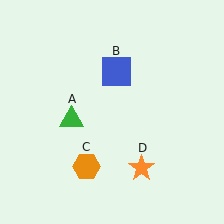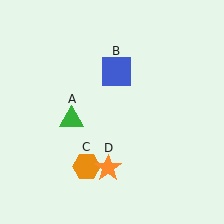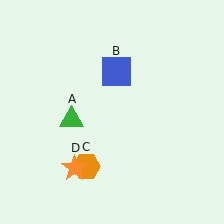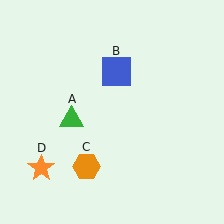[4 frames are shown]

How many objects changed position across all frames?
1 object changed position: orange star (object D).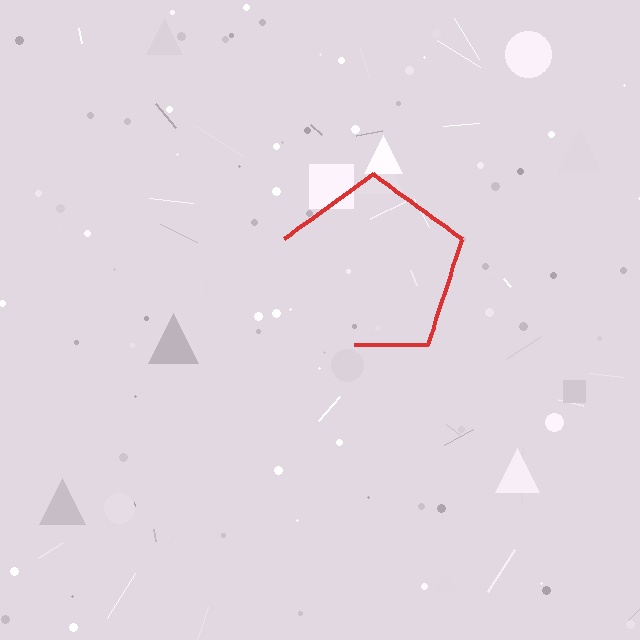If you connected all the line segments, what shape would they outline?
They would outline a pentagon.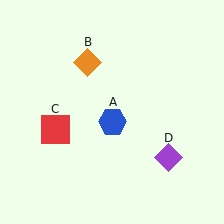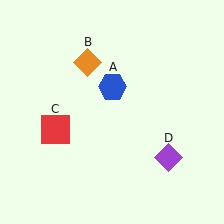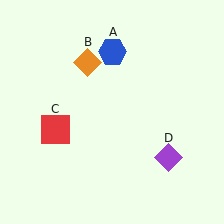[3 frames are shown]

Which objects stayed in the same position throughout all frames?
Orange diamond (object B) and red square (object C) and purple diamond (object D) remained stationary.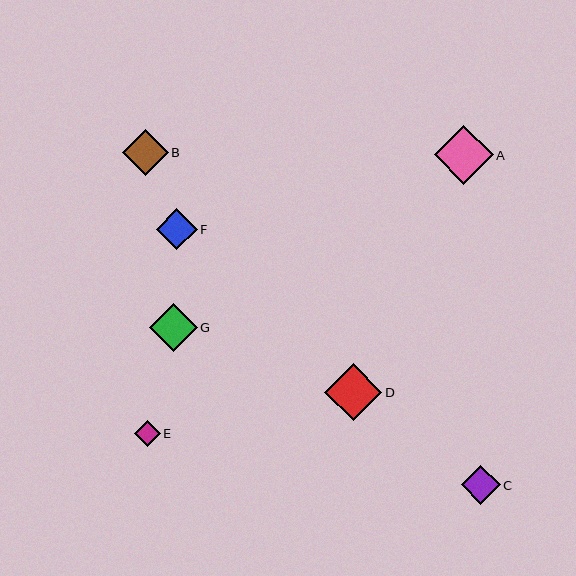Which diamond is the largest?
Diamond A is the largest with a size of approximately 58 pixels.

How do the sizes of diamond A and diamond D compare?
Diamond A and diamond D are approximately the same size.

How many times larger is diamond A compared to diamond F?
Diamond A is approximately 1.4 times the size of diamond F.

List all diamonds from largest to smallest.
From largest to smallest: A, D, G, B, F, C, E.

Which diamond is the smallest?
Diamond E is the smallest with a size of approximately 26 pixels.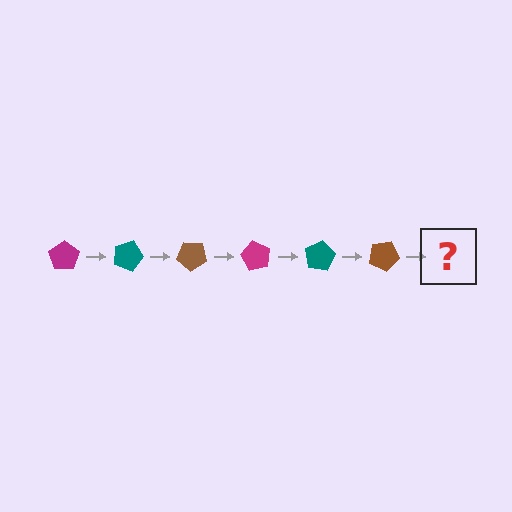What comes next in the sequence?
The next element should be a magenta pentagon, rotated 120 degrees from the start.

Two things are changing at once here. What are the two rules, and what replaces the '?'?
The two rules are that it rotates 20 degrees each step and the color cycles through magenta, teal, and brown. The '?' should be a magenta pentagon, rotated 120 degrees from the start.